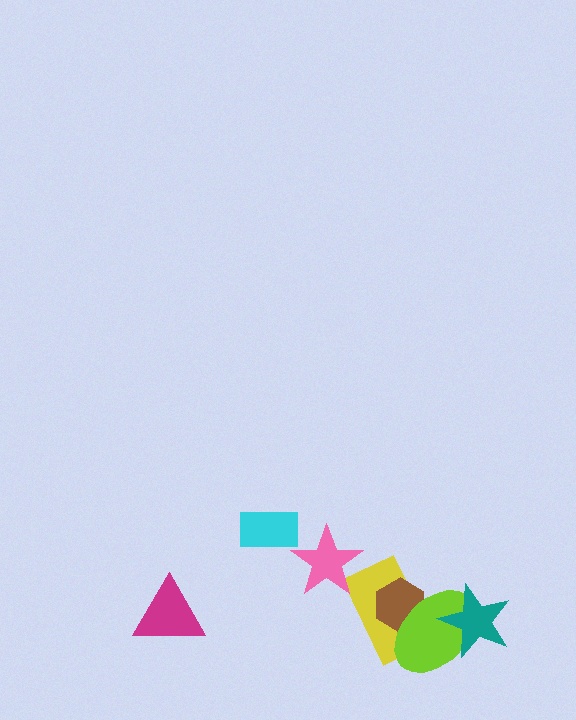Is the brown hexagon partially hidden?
Yes, it is partially covered by another shape.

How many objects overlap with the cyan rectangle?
0 objects overlap with the cyan rectangle.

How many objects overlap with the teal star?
1 object overlaps with the teal star.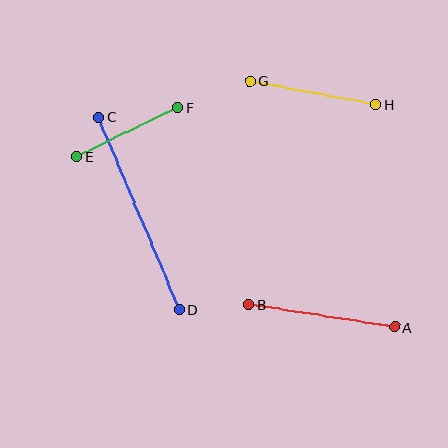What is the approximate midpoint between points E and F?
The midpoint is at approximately (127, 132) pixels.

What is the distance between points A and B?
The distance is approximately 148 pixels.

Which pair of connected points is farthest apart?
Points C and D are farthest apart.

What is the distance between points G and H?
The distance is approximately 128 pixels.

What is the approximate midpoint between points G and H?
The midpoint is at approximately (313, 93) pixels.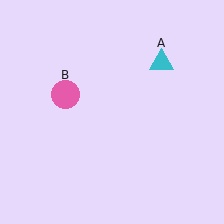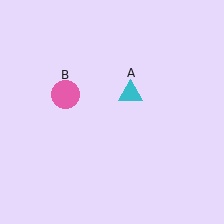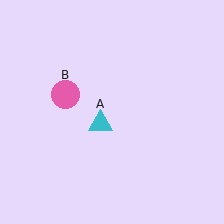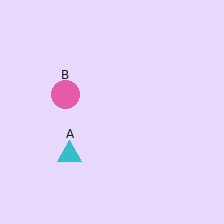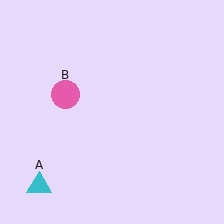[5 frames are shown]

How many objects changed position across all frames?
1 object changed position: cyan triangle (object A).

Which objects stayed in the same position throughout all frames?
Pink circle (object B) remained stationary.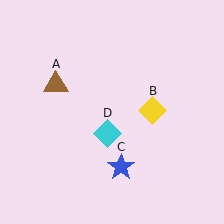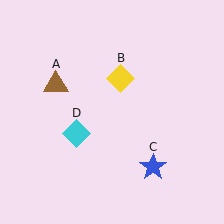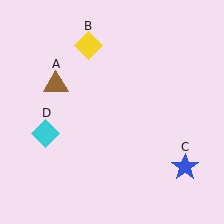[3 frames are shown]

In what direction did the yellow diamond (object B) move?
The yellow diamond (object B) moved up and to the left.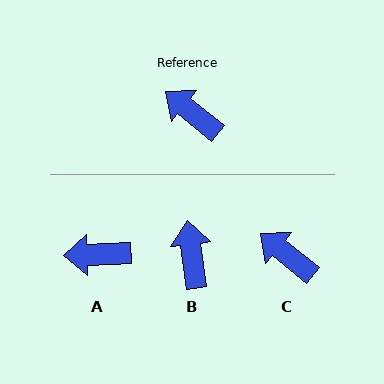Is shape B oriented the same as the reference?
No, it is off by about 44 degrees.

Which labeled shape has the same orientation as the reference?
C.